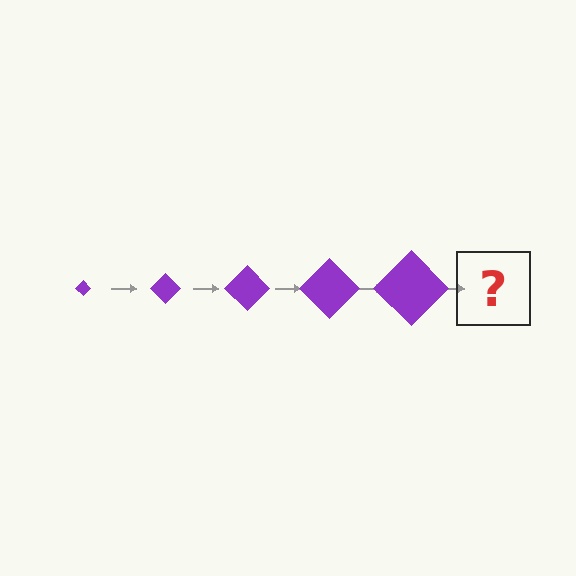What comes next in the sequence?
The next element should be a purple diamond, larger than the previous one.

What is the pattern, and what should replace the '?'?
The pattern is that the diamond gets progressively larger each step. The '?' should be a purple diamond, larger than the previous one.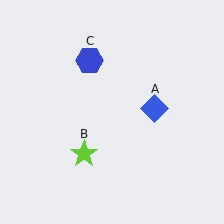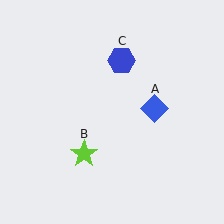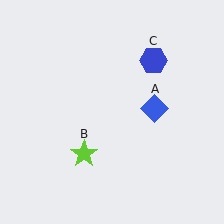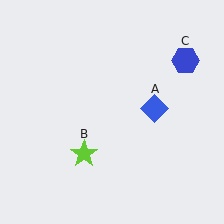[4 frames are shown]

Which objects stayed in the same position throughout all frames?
Blue diamond (object A) and lime star (object B) remained stationary.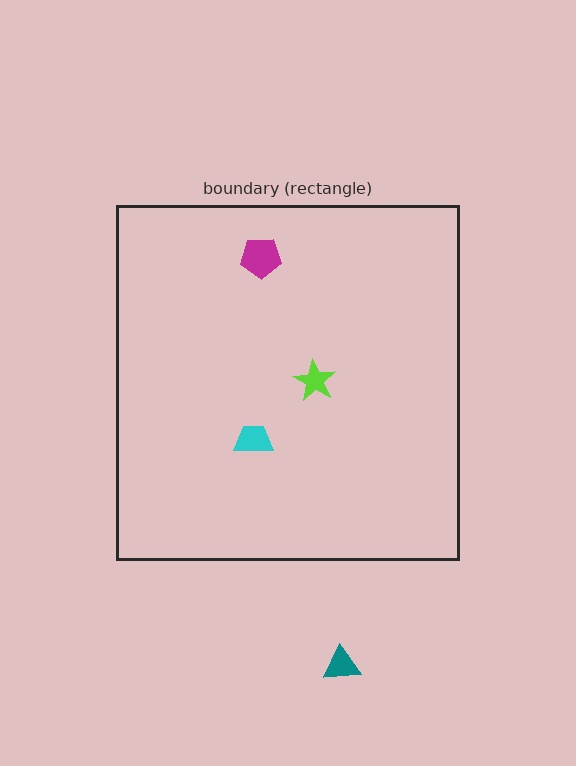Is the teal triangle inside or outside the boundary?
Outside.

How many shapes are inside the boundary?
3 inside, 1 outside.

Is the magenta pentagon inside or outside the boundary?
Inside.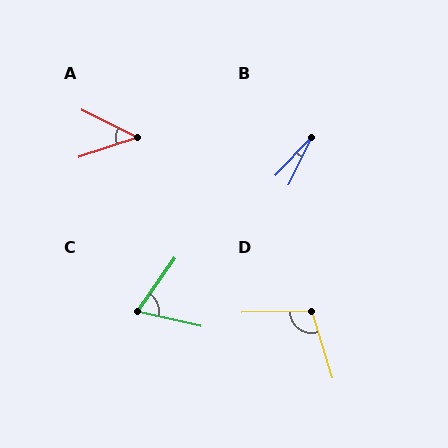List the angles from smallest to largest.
B (18°), A (45°), C (68°), D (106°).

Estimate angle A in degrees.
Approximately 45 degrees.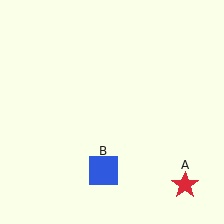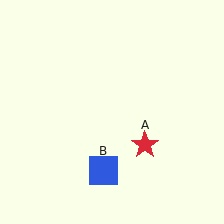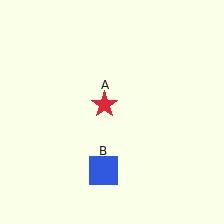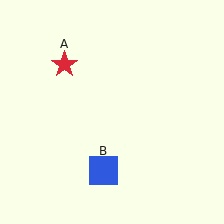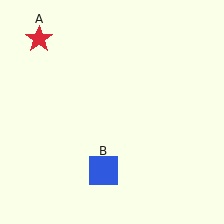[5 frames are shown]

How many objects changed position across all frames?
1 object changed position: red star (object A).